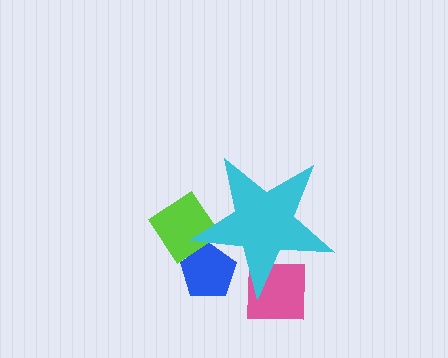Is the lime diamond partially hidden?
Yes, the lime diamond is partially hidden behind the cyan star.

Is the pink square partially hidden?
Yes, the pink square is partially hidden behind the cyan star.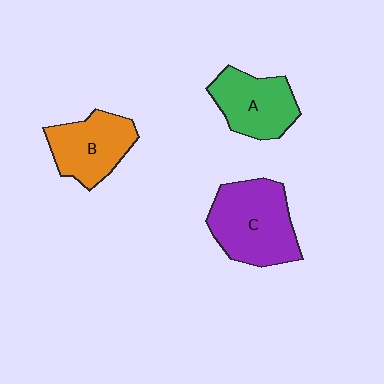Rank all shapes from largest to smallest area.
From largest to smallest: C (purple), B (orange), A (green).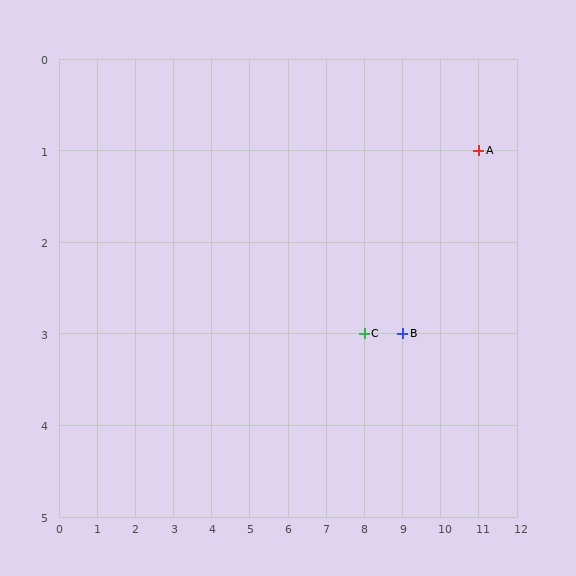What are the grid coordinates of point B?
Point B is at grid coordinates (9, 3).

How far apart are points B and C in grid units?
Points B and C are 1 column apart.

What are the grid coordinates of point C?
Point C is at grid coordinates (8, 3).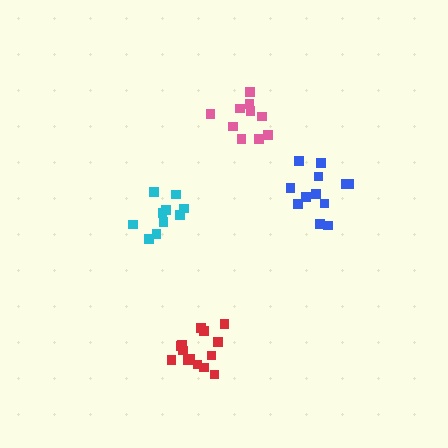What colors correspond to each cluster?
The clusters are colored: cyan, red, pink, blue.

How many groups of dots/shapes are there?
There are 4 groups.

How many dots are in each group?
Group 1: 10 dots, Group 2: 14 dots, Group 3: 10 dots, Group 4: 12 dots (46 total).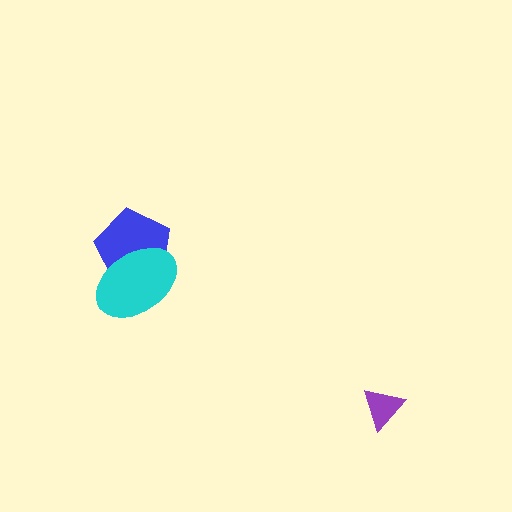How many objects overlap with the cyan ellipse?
1 object overlaps with the cyan ellipse.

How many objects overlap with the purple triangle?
0 objects overlap with the purple triangle.